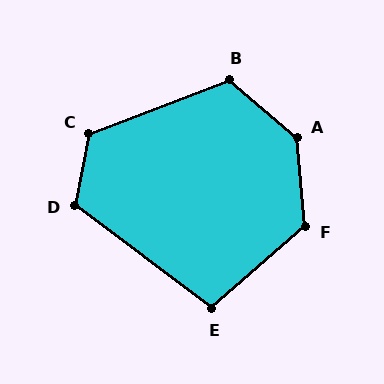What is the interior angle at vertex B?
Approximately 118 degrees (obtuse).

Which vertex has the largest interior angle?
A, at approximately 136 degrees.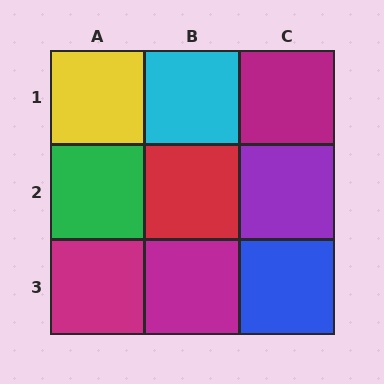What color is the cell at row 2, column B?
Red.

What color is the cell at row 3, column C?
Blue.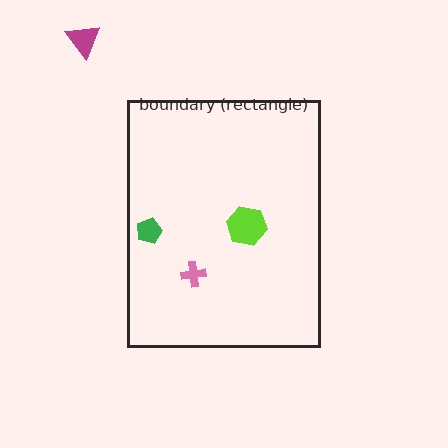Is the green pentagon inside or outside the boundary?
Inside.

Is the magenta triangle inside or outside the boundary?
Outside.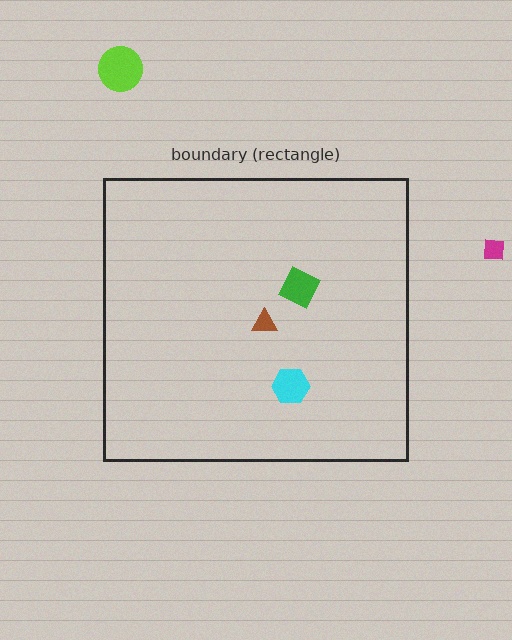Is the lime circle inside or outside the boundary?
Outside.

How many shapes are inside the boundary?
3 inside, 2 outside.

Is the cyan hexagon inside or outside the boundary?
Inside.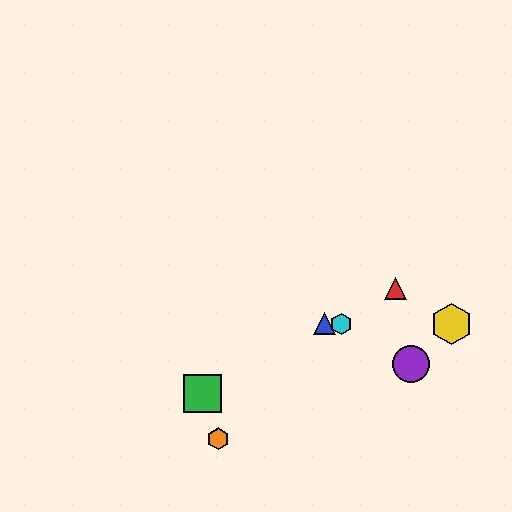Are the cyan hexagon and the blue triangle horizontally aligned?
Yes, both are at y≈324.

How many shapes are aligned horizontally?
3 shapes (the blue triangle, the yellow hexagon, the cyan hexagon) are aligned horizontally.